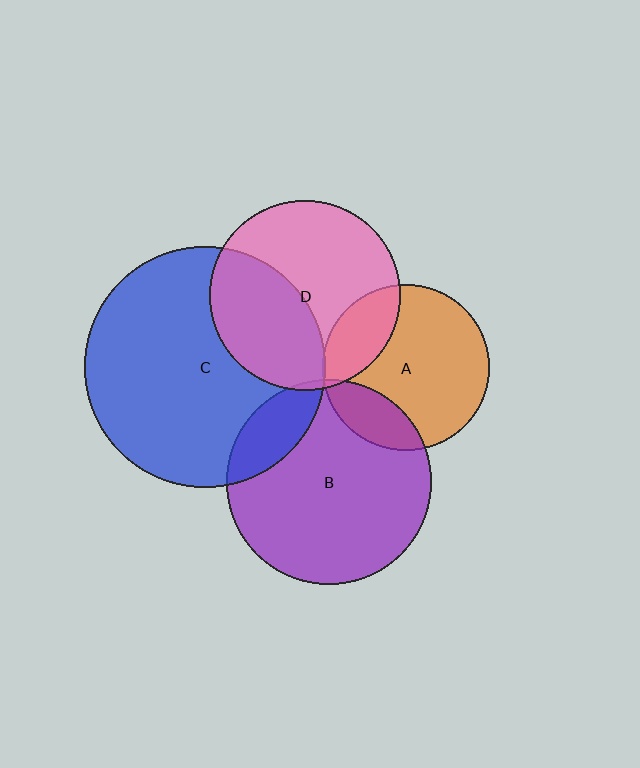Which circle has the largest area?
Circle C (blue).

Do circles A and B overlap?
Yes.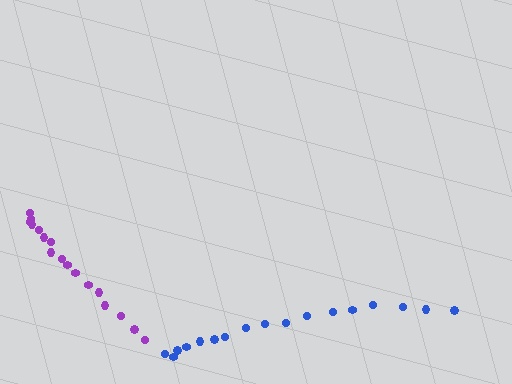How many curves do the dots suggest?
There are 2 distinct paths.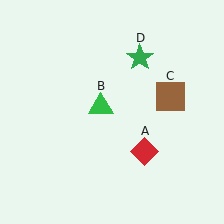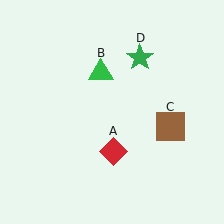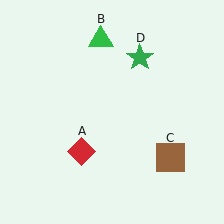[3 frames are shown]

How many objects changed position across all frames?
3 objects changed position: red diamond (object A), green triangle (object B), brown square (object C).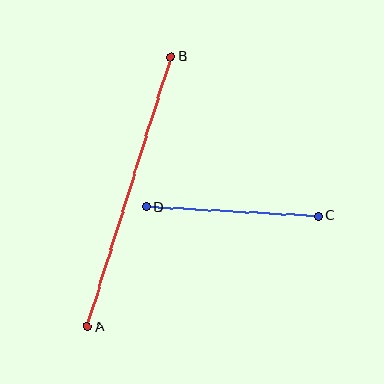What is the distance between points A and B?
The distance is approximately 283 pixels.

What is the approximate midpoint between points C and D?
The midpoint is at approximately (232, 211) pixels.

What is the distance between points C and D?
The distance is approximately 172 pixels.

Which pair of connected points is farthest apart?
Points A and B are farthest apart.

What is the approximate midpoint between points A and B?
The midpoint is at approximately (129, 192) pixels.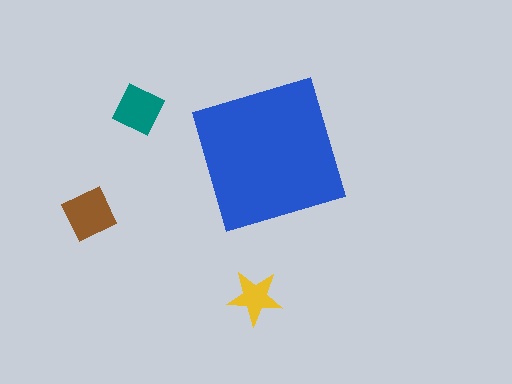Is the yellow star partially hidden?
No, the yellow star is fully visible.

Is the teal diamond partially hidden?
No, the teal diamond is fully visible.